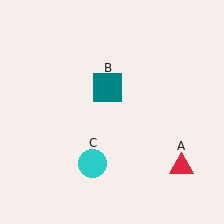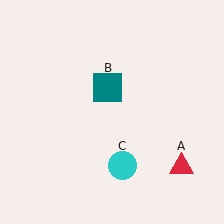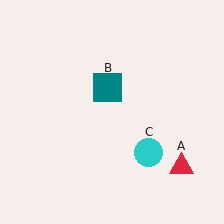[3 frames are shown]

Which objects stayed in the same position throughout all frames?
Red triangle (object A) and teal square (object B) remained stationary.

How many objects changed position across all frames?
1 object changed position: cyan circle (object C).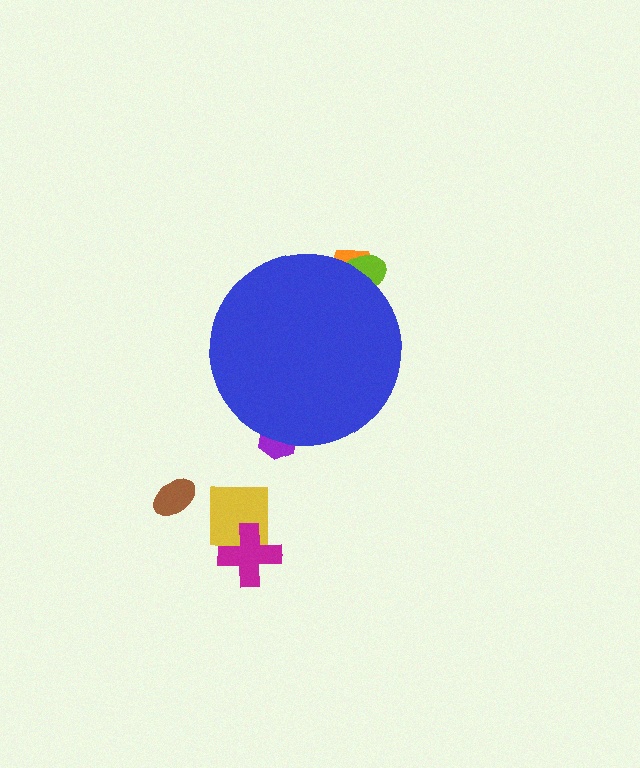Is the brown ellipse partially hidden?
No, the brown ellipse is fully visible.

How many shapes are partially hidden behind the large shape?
3 shapes are partially hidden.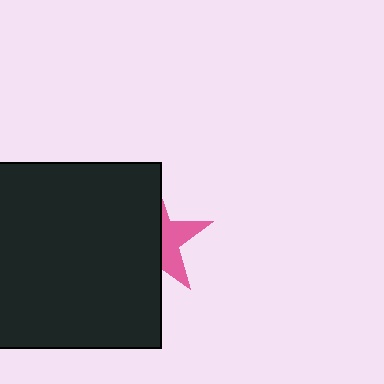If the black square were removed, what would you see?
You would see the complete pink star.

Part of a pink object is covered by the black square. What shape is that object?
It is a star.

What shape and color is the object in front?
The object in front is a black square.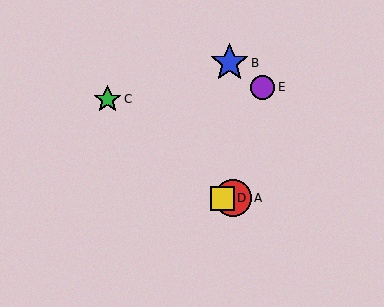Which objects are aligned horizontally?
Objects A, D are aligned horizontally.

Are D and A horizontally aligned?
Yes, both are at y≈198.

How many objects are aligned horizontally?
2 objects (A, D) are aligned horizontally.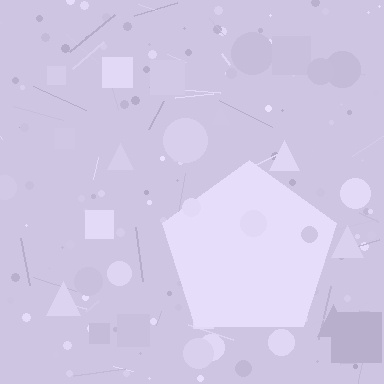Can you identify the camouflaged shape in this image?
The camouflaged shape is a pentagon.